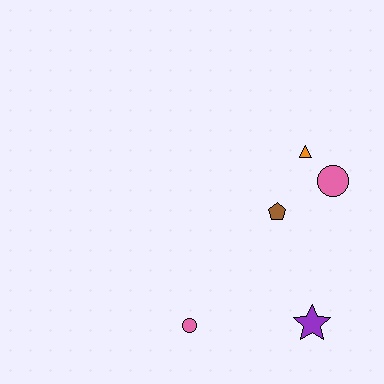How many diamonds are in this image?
There are no diamonds.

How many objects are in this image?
There are 5 objects.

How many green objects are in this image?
There are no green objects.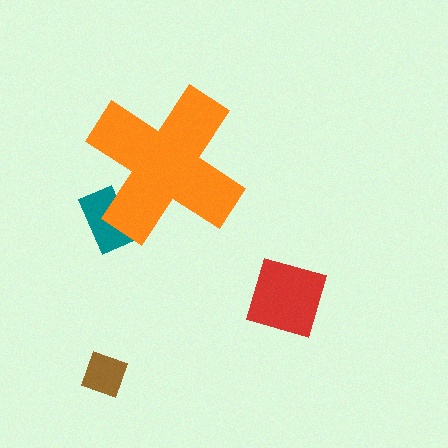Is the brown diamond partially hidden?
No, the brown diamond is fully visible.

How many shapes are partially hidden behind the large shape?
1 shape is partially hidden.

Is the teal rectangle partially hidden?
Yes, the teal rectangle is partially hidden behind the orange cross.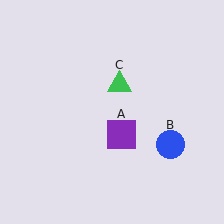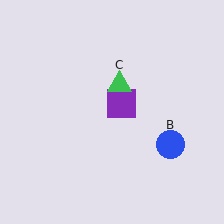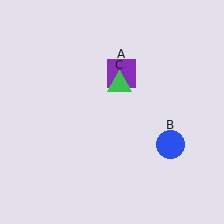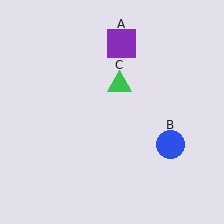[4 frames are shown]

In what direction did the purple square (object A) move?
The purple square (object A) moved up.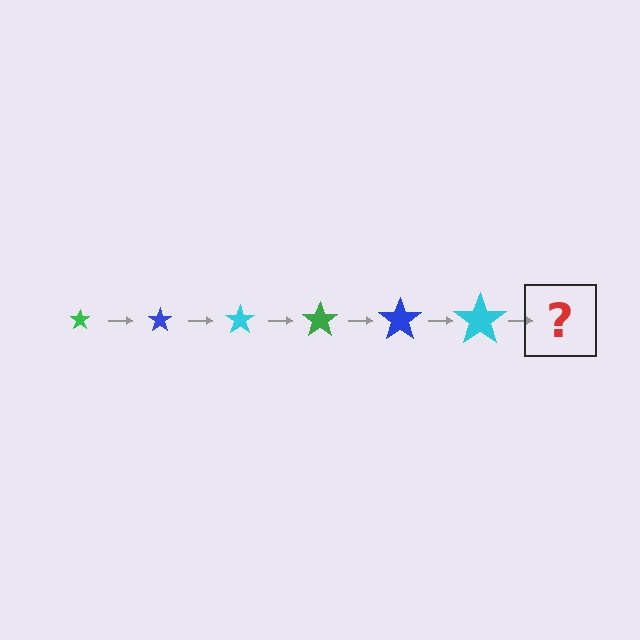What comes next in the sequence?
The next element should be a green star, larger than the previous one.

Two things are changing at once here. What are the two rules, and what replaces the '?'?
The two rules are that the star grows larger each step and the color cycles through green, blue, and cyan. The '?' should be a green star, larger than the previous one.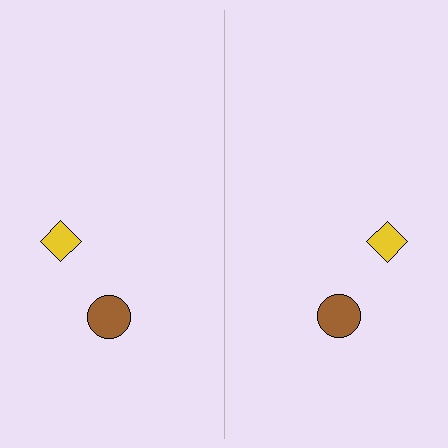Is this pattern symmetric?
Yes, this pattern has bilateral (reflection) symmetry.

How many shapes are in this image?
There are 4 shapes in this image.